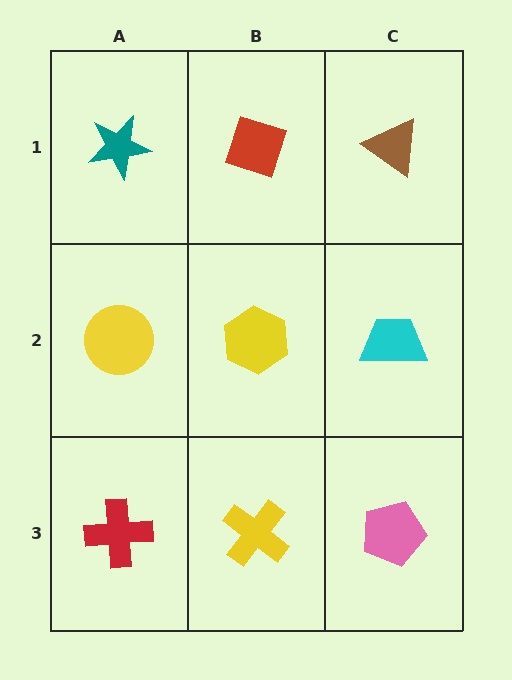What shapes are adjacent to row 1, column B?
A yellow hexagon (row 2, column B), a teal star (row 1, column A), a brown triangle (row 1, column C).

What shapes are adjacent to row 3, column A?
A yellow circle (row 2, column A), a yellow cross (row 3, column B).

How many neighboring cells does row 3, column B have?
3.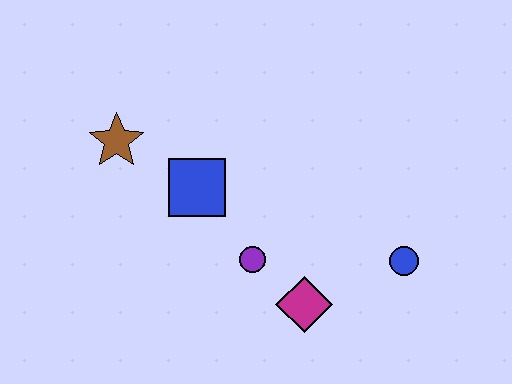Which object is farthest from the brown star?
The blue circle is farthest from the brown star.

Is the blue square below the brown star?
Yes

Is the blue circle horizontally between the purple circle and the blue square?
No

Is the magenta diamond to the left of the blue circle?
Yes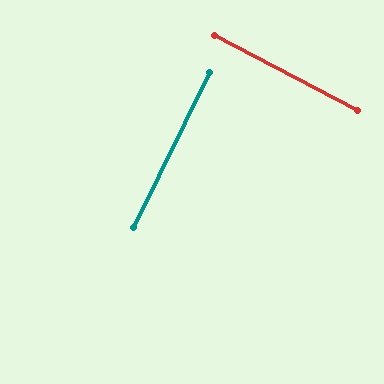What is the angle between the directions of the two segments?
Approximately 88 degrees.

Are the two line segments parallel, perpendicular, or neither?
Perpendicular — they meet at approximately 88°.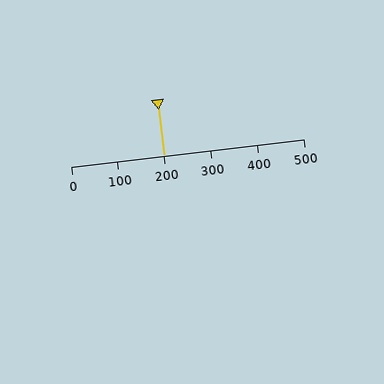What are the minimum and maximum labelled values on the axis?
The axis runs from 0 to 500.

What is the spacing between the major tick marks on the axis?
The major ticks are spaced 100 apart.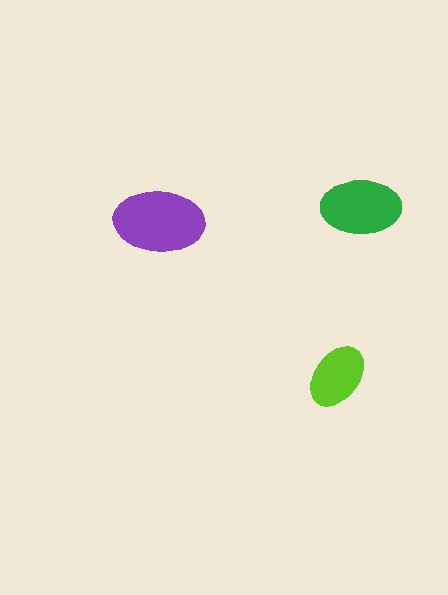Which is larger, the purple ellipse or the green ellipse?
The purple one.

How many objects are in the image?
There are 3 objects in the image.